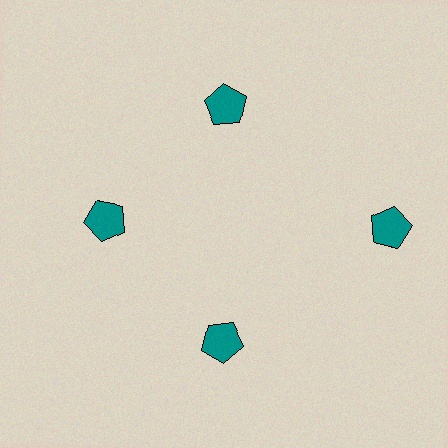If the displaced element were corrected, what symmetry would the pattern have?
It would have 4-fold rotational symmetry — the pattern would map onto itself every 90 degrees.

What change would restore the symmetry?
The symmetry would be restored by moving it inward, back onto the ring so that all 4 pentagons sit at equal angles and equal distance from the center.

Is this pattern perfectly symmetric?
No. The 4 teal pentagons are arranged in a ring, but one element near the 3 o'clock position is pushed outward from the center, breaking the 4-fold rotational symmetry.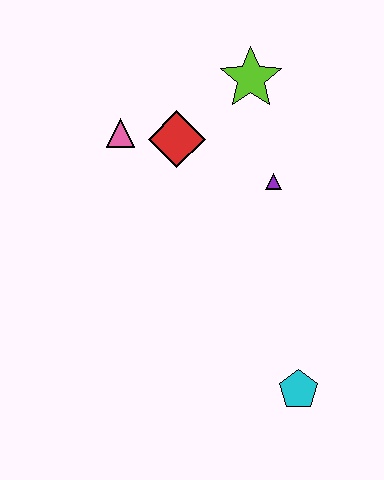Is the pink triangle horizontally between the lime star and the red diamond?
No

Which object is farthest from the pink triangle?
The cyan pentagon is farthest from the pink triangle.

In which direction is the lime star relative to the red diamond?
The lime star is to the right of the red diamond.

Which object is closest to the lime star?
The red diamond is closest to the lime star.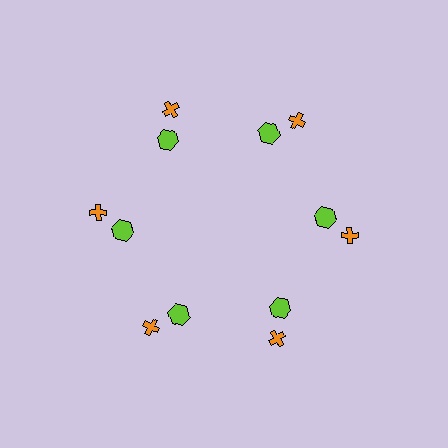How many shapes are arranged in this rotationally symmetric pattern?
There are 12 shapes, arranged in 6 groups of 2.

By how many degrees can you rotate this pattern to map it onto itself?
The pattern maps onto itself every 60 degrees of rotation.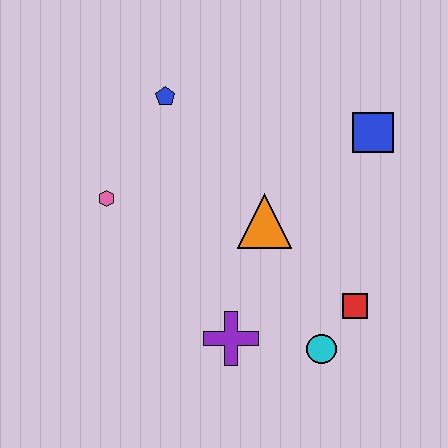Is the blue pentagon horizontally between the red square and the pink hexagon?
Yes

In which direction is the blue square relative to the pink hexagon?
The blue square is to the right of the pink hexagon.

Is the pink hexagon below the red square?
No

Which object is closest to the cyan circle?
The red square is closest to the cyan circle.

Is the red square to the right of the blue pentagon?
Yes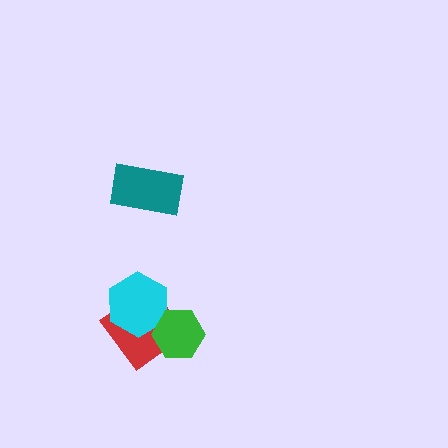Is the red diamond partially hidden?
Yes, it is partially covered by another shape.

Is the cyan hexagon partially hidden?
Yes, it is partially covered by another shape.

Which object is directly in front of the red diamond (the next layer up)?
The cyan hexagon is directly in front of the red diamond.